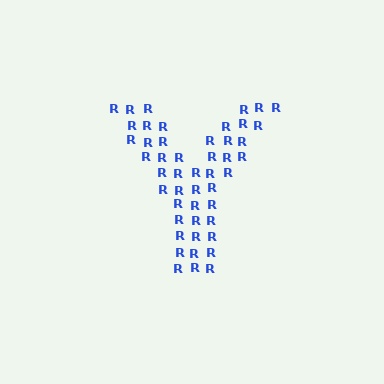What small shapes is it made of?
It is made of small letter R's.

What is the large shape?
The large shape is the letter Y.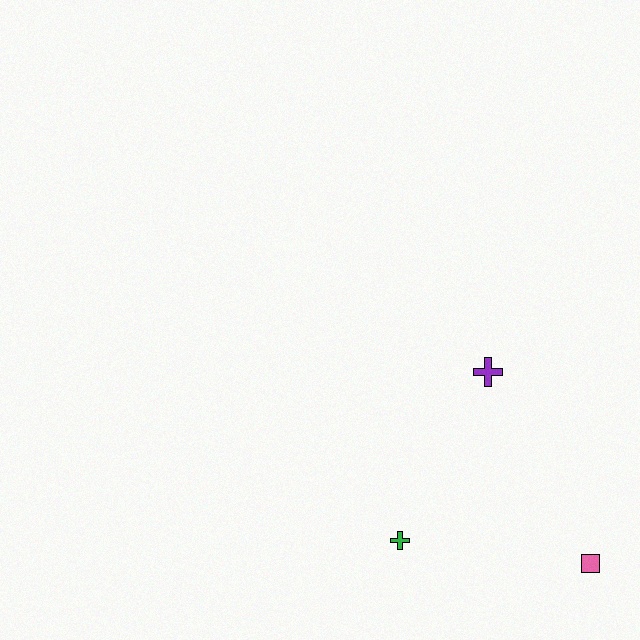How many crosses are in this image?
There are 2 crosses.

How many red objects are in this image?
There are no red objects.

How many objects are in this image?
There are 3 objects.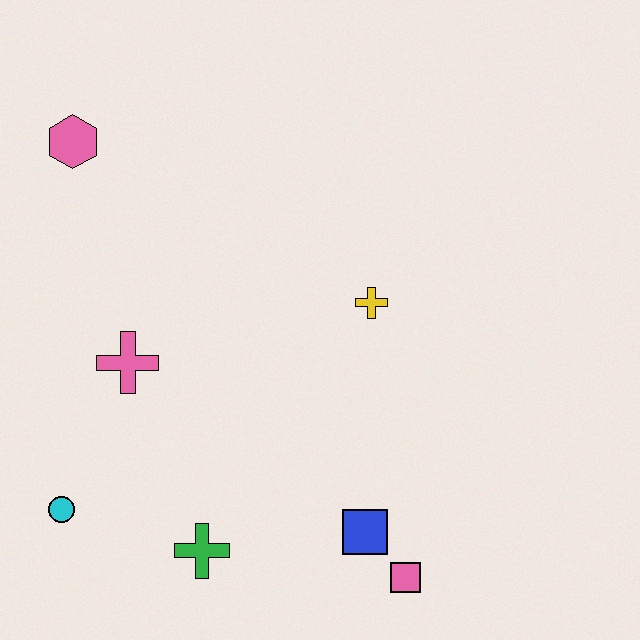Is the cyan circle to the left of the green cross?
Yes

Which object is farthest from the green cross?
The pink hexagon is farthest from the green cross.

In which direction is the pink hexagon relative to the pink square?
The pink hexagon is above the pink square.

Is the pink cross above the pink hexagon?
No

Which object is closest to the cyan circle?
The green cross is closest to the cyan circle.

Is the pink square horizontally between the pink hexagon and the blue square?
No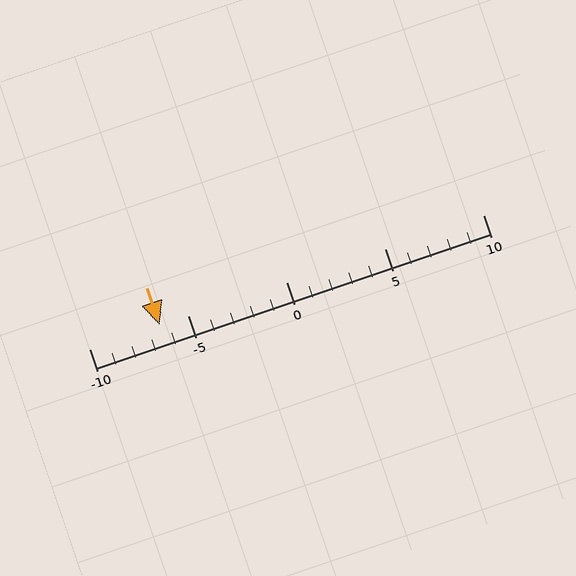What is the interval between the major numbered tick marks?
The major tick marks are spaced 5 units apart.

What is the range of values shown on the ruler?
The ruler shows values from -10 to 10.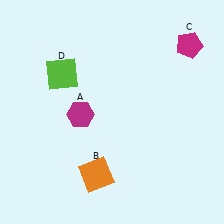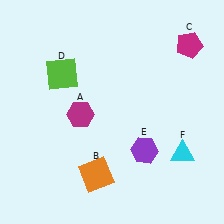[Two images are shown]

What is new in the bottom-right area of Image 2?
A cyan triangle (F) was added in the bottom-right area of Image 2.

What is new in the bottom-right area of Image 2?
A purple hexagon (E) was added in the bottom-right area of Image 2.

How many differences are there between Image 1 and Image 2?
There are 2 differences between the two images.